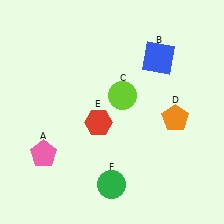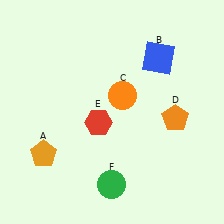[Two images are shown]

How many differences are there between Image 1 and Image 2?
There are 2 differences between the two images.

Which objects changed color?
A changed from pink to orange. C changed from lime to orange.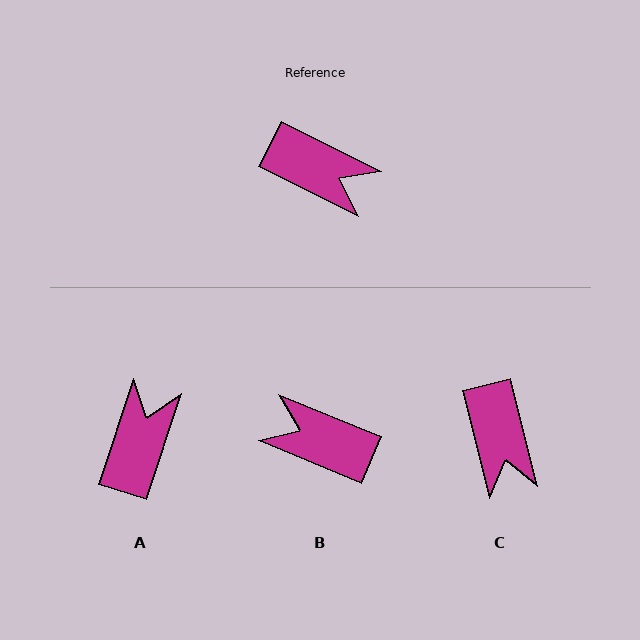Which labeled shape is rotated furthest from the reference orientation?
B, about 176 degrees away.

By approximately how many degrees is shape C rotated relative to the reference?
Approximately 49 degrees clockwise.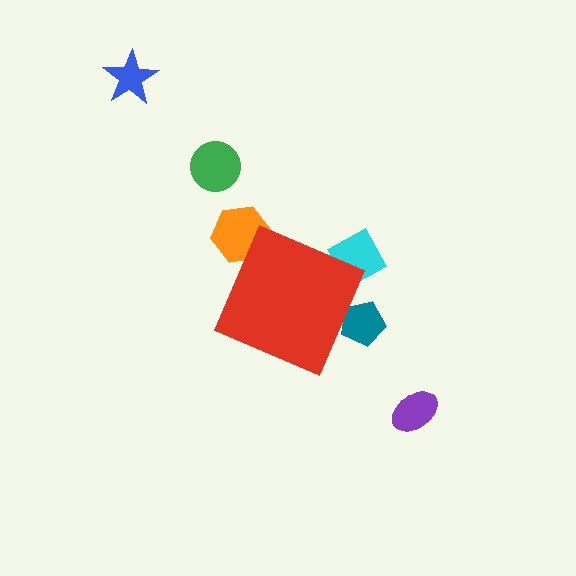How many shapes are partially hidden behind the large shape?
3 shapes are partially hidden.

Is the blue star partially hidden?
No, the blue star is fully visible.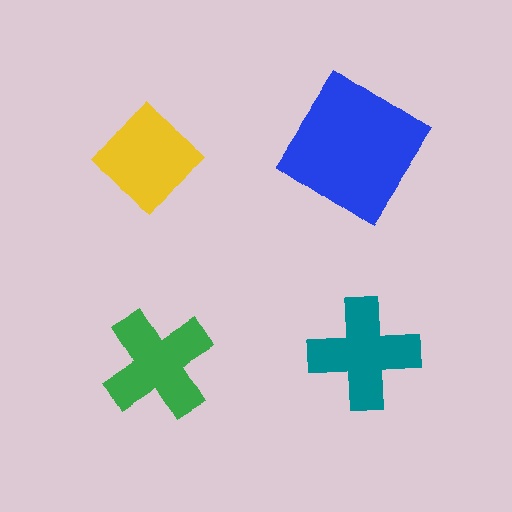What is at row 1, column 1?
A yellow diamond.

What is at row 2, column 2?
A teal cross.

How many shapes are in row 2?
2 shapes.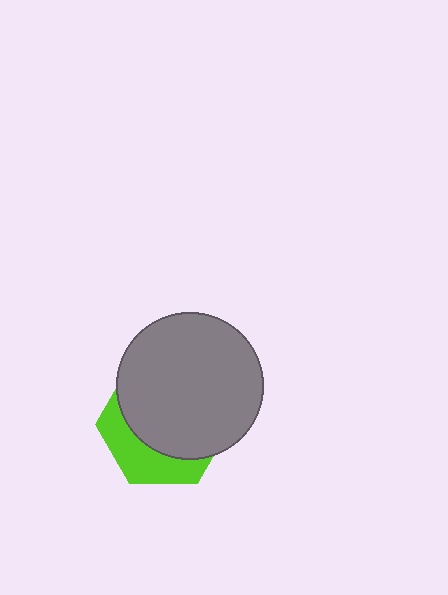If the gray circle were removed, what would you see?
You would see the complete lime hexagon.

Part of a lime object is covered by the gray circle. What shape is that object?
It is a hexagon.